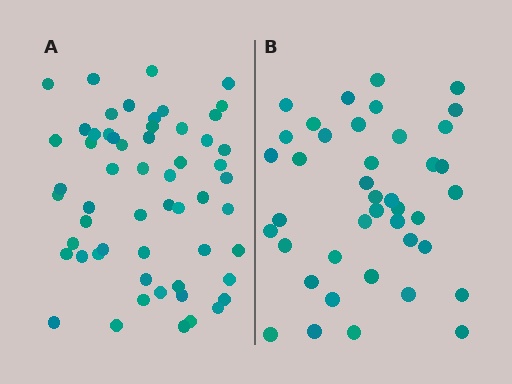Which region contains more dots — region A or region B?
Region A (the left region) has more dots.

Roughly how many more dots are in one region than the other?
Region A has approximately 15 more dots than region B.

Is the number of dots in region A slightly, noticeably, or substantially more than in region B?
Region A has noticeably more, but not dramatically so. The ratio is roughly 1.4 to 1.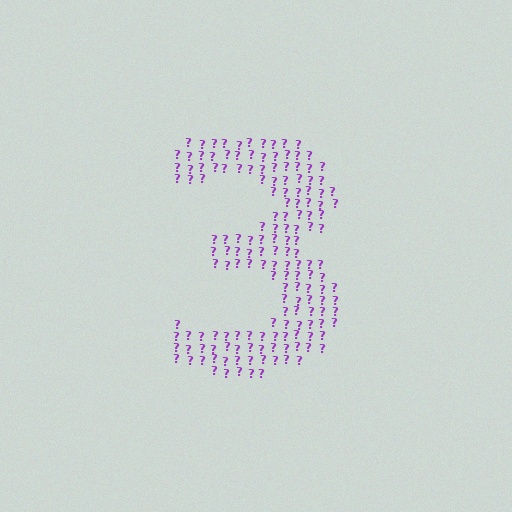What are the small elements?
The small elements are question marks.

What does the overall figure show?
The overall figure shows the digit 3.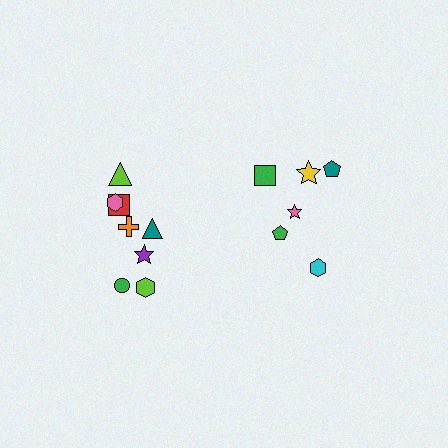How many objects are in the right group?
There are 6 objects.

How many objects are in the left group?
There are 8 objects.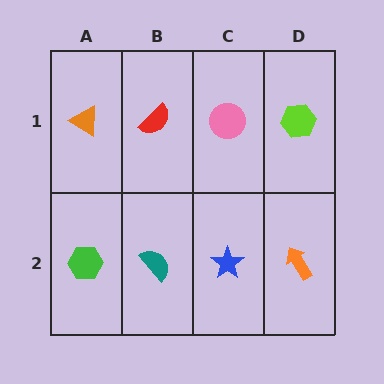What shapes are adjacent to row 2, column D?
A lime hexagon (row 1, column D), a blue star (row 2, column C).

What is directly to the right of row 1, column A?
A red semicircle.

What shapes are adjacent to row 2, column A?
An orange triangle (row 1, column A), a teal semicircle (row 2, column B).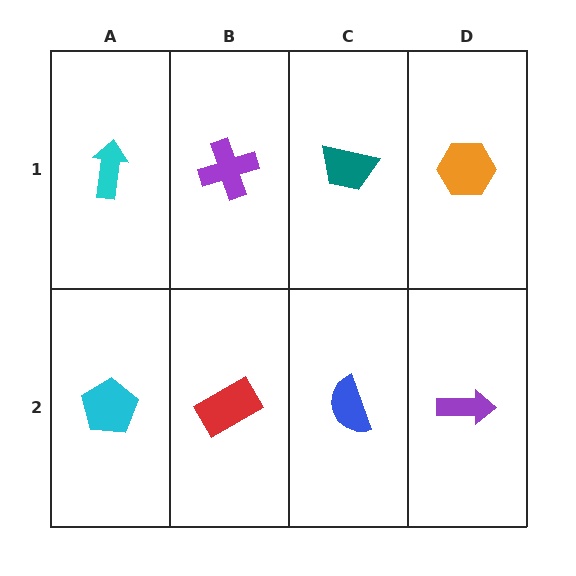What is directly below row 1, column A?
A cyan pentagon.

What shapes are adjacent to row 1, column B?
A red rectangle (row 2, column B), a cyan arrow (row 1, column A), a teal trapezoid (row 1, column C).